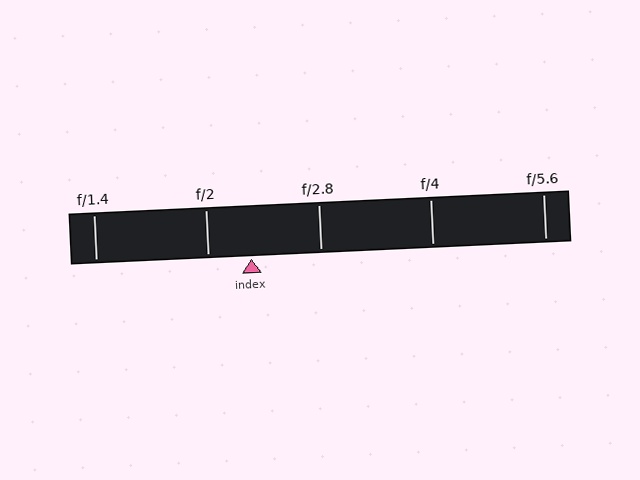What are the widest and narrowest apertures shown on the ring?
The widest aperture shown is f/1.4 and the narrowest is f/5.6.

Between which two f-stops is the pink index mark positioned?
The index mark is between f/2 and f/2.8.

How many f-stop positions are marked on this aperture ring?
There are 5 f-stop positions marked.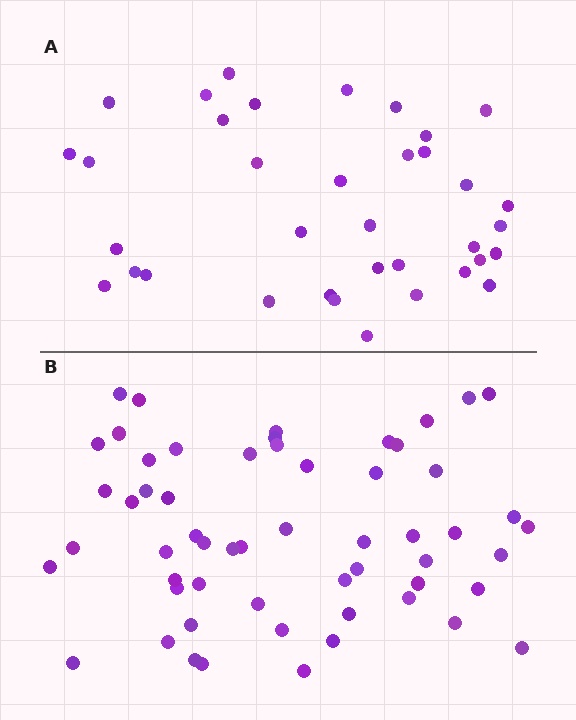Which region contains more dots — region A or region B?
Region B (the bottom region) has more dots.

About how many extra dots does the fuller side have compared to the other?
Region B has approximately 20 more dots than region A.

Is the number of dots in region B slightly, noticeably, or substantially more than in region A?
Region B has substantially more. The ratio is roughly 1.6 to 1.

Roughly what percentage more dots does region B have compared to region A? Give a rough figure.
About 60% more.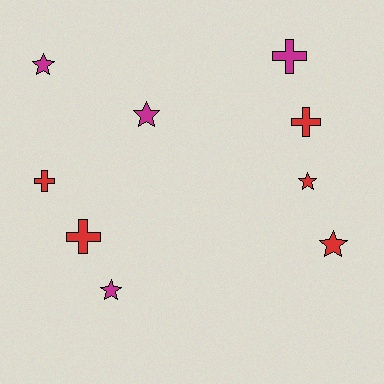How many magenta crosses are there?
There is 1 magenta cross.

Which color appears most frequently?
Red, with 5 objects.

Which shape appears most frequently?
Star, with 5 objects.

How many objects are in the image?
There are 9 objects.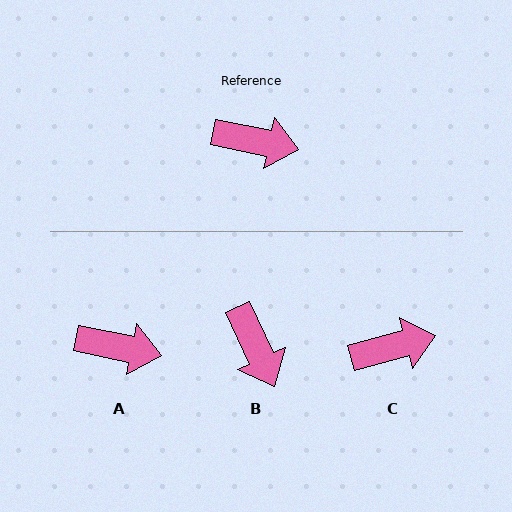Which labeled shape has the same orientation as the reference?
A.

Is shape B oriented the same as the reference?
No, it is off by about 53 degrees.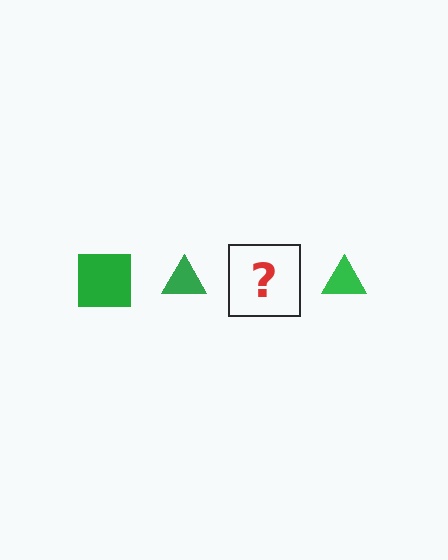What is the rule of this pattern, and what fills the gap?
The rule is that the pattern cycles through square, triangle shapes in green. The gap should be filled with a green square.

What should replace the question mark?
The question mark should be replaced with a green square.